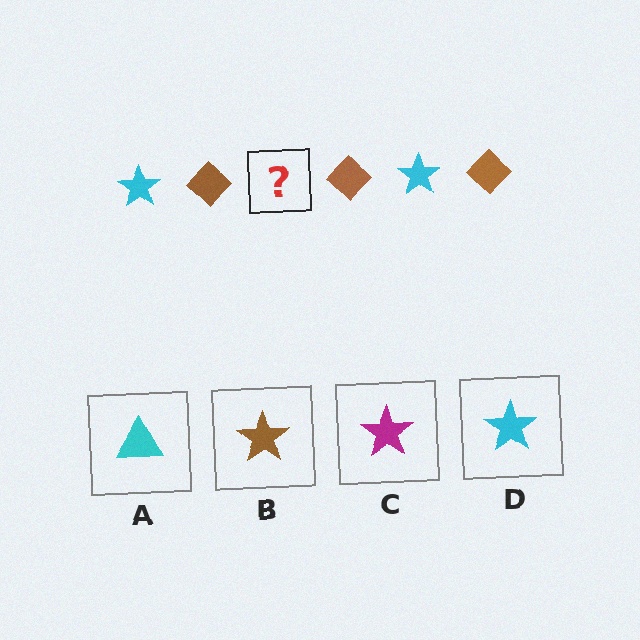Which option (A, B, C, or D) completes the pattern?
D.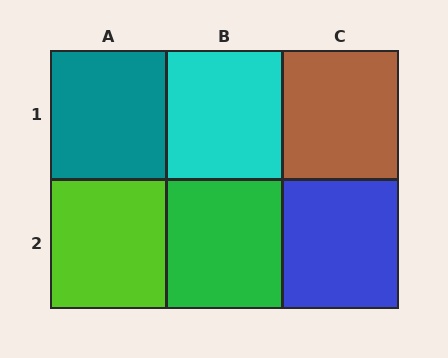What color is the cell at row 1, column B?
Cyan.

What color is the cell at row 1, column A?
Teal.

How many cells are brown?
1 cell is brown.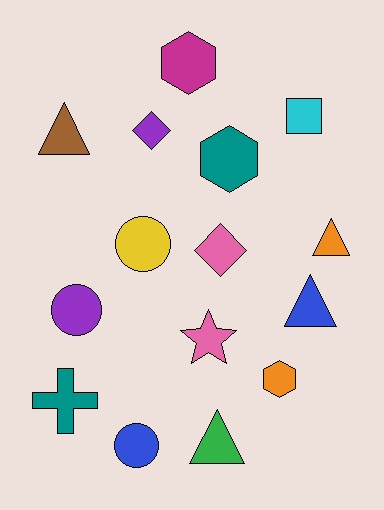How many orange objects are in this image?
There are 2 orange objects.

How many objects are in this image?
There are 15 objects.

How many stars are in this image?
There is 1 star.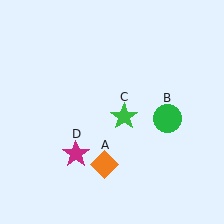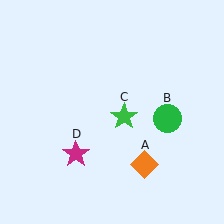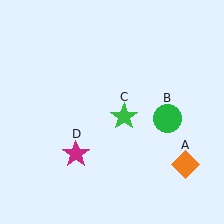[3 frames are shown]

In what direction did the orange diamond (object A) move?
The orange diamond (object A) moved right.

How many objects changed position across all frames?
1 object changed position: orange diamond (object A).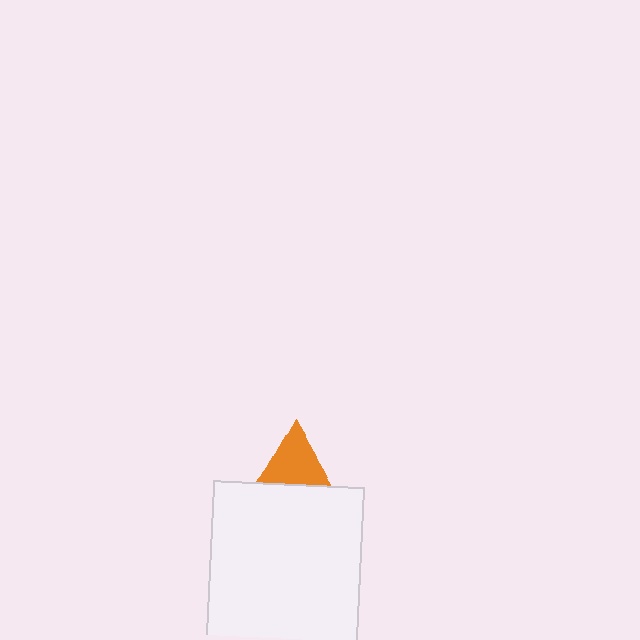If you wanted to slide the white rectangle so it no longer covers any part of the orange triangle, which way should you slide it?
Slide it down — that is the most direct way to separate the two shapes.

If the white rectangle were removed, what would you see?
You would see the complete orange triangle.